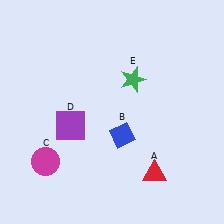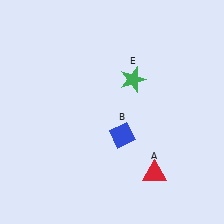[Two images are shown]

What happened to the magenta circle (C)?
The magenta circle (C) was removed in Image 2. It was in the bottom-left area of Image 1.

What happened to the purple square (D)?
The purple square (D) was removed in Image 2. It was in the bottom-left area of Image 1.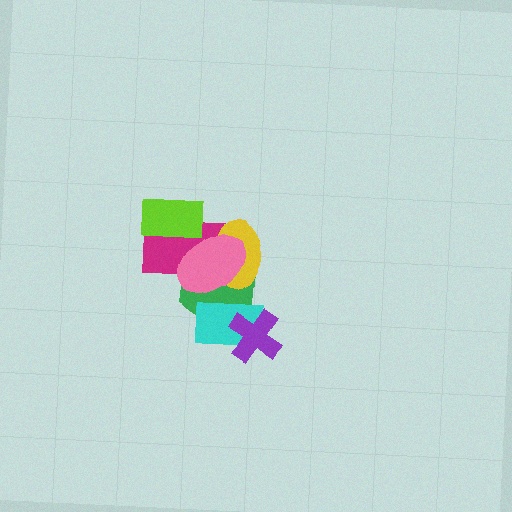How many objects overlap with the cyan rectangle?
3 objects overlap with the cyan rectangle.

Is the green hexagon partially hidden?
Yes, it is partially covered by another shape.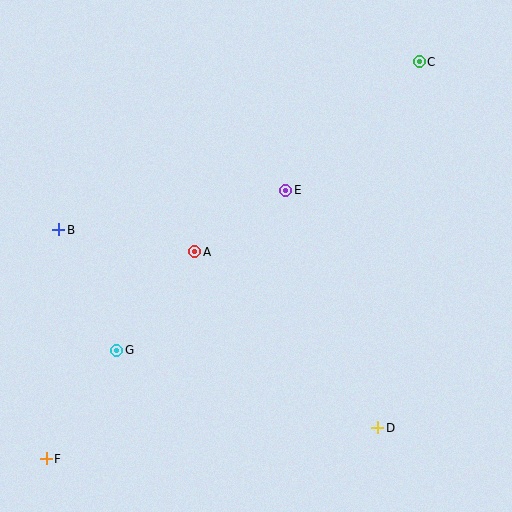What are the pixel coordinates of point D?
Point D is at (378, 428).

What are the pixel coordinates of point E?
Point E is at (285, 190).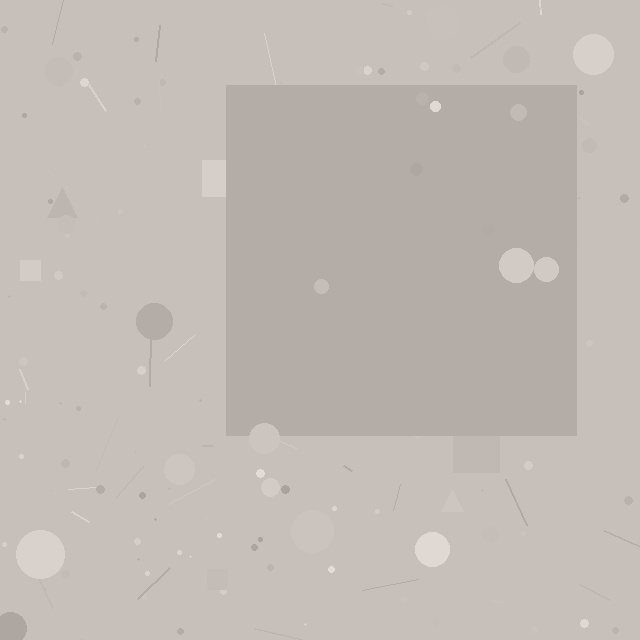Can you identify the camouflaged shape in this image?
The camouflaged shape is a square.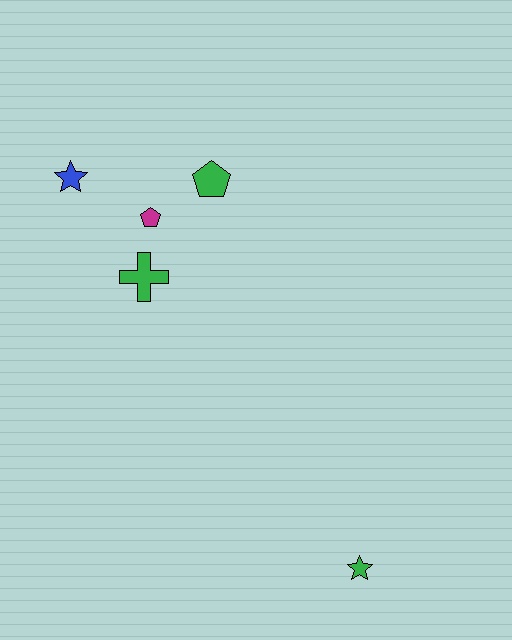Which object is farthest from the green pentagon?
The green star is farthest from the green pentagon.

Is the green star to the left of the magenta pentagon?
No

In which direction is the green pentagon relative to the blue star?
The green pentagon is to the right of the blue star.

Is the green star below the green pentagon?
Yes